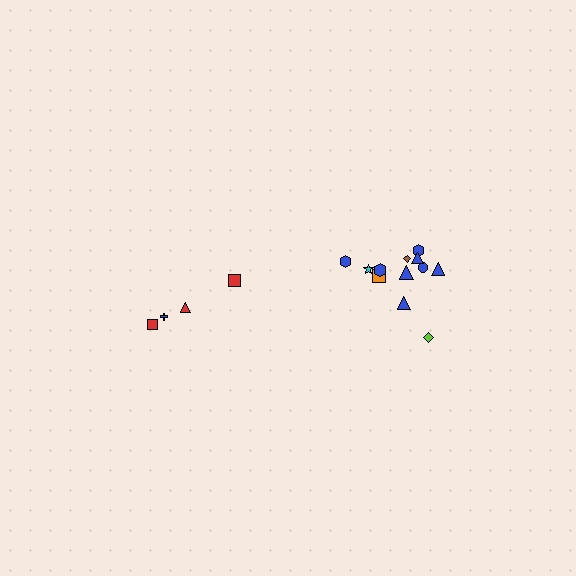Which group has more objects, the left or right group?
The right group.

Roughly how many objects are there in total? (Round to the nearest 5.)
Roughly 15 objects in total.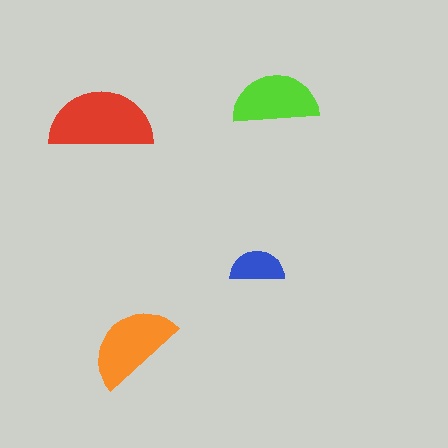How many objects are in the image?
There are 4 objects in the image.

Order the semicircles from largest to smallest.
the red one, the orange one, the lime one, the blue one.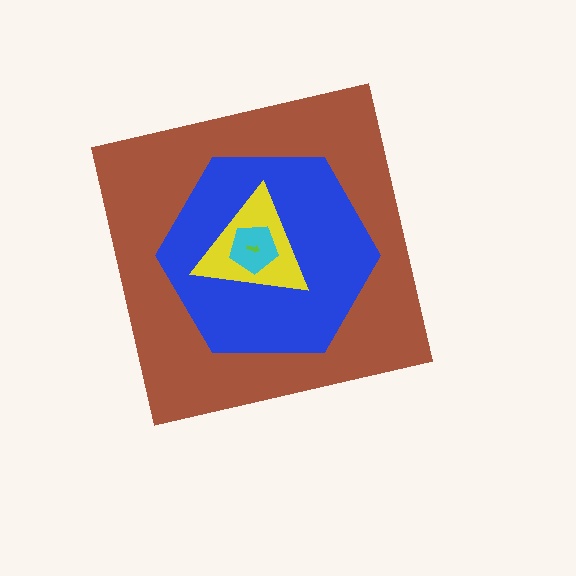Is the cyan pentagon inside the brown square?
Yes.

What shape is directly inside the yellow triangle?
The cyan pentagon.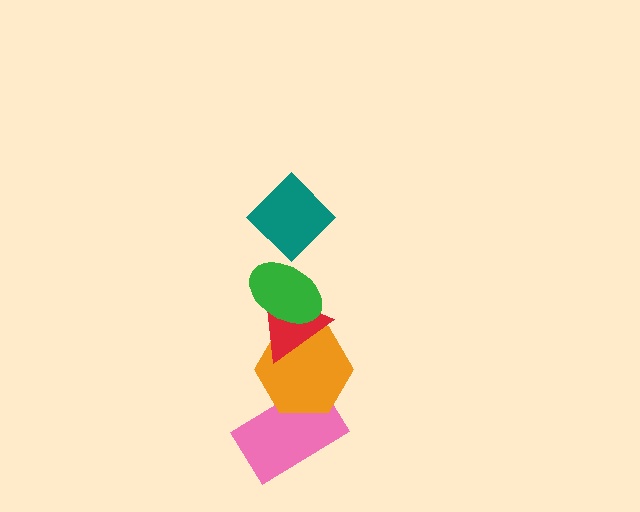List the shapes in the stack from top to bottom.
From top to bottom: the teal diamond, the green ellipse, the red triangle, the orange hexagon, the pink rectangle.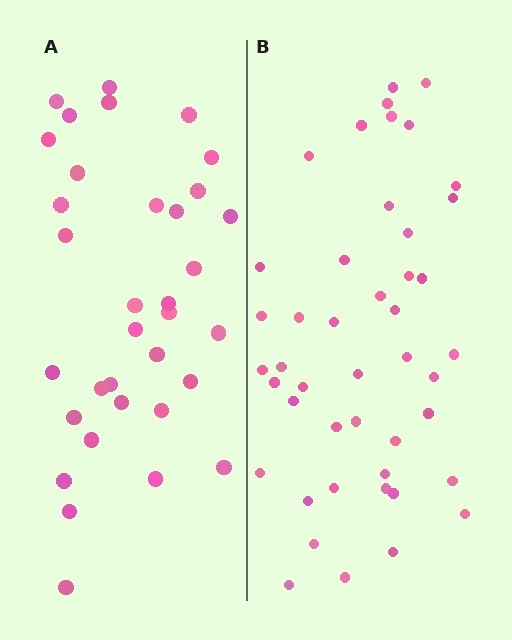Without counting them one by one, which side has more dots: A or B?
Region B (the right region) has more dots.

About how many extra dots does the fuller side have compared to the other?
Region B has roughly 12 or so more dots than region A.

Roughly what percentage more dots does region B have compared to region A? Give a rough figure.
About 30% more.